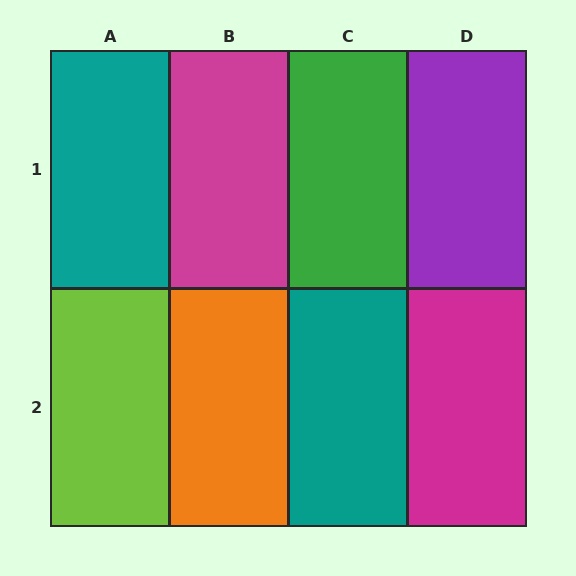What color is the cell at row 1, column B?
Magenta.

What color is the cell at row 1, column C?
Green.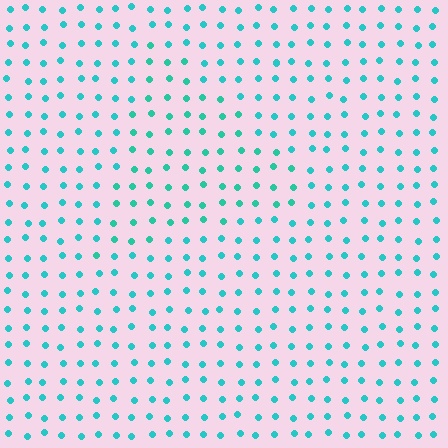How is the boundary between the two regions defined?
The boundary is defined purely by a slight shift in hue (about 14 degrees). Spacing, size, and orientation are identical on both sides.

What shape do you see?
I see a triangle.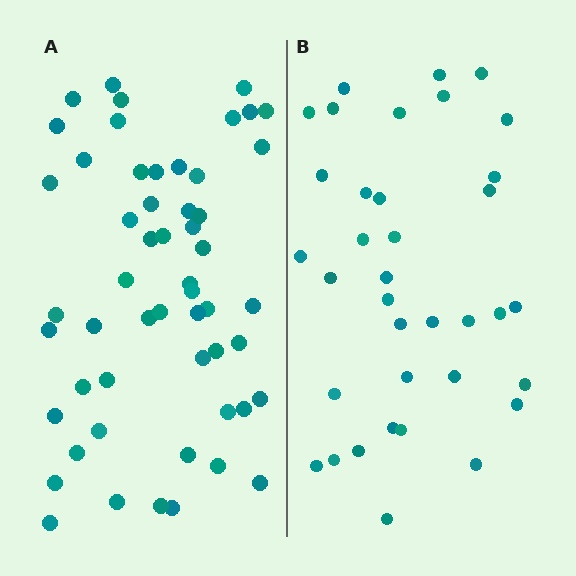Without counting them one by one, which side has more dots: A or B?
Region A (the left region) has more dots.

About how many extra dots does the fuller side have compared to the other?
Region A has approximately 20 more dots than region B.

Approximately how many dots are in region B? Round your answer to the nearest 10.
About 40 dots. (The exact count is 36, which rounds to 40.)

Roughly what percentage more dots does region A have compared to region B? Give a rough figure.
About 50% more.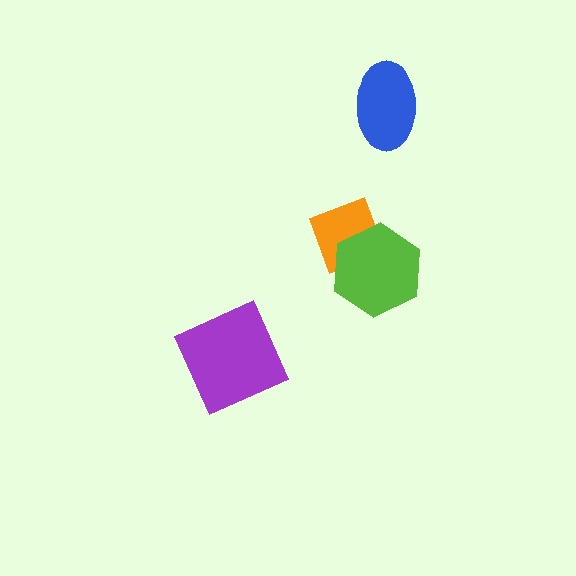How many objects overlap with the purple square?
0 objects overlap with the purple square.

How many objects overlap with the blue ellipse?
0 objects overlap with the blue ellipse.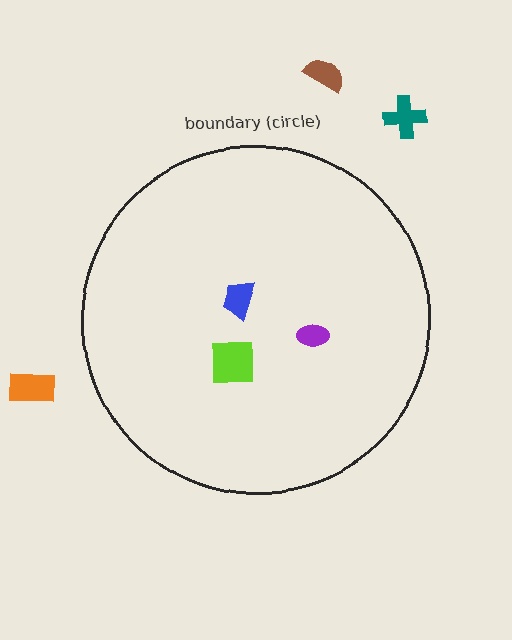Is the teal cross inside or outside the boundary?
Outside.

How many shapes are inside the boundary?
3 inside, 3 outside.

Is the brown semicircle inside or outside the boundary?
Outside.